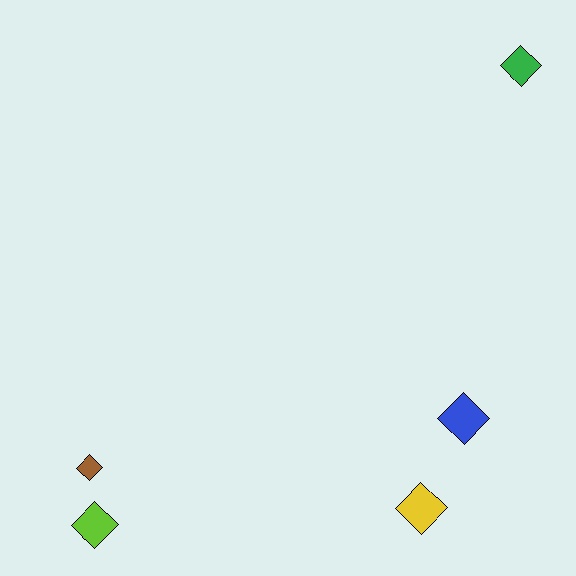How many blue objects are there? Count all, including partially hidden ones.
There is 1 blue object.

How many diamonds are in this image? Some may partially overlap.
There are 5 diamonds.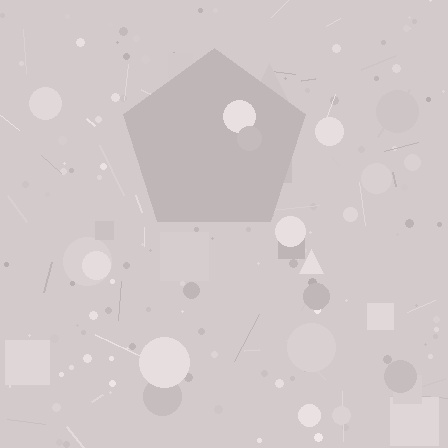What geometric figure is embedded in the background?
A pentagon is embedded in the background.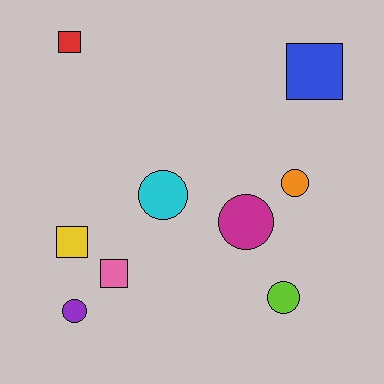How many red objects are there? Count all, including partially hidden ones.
There is 1 red object.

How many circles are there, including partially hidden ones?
There are 5 circles.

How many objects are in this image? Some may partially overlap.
There are 9 objects.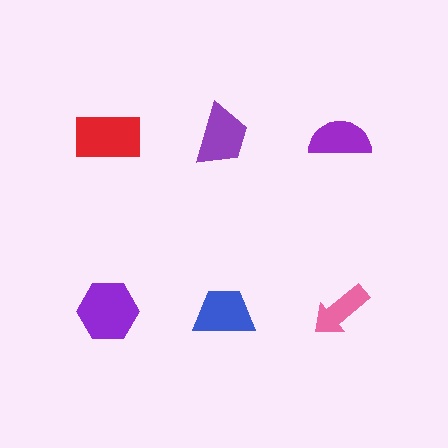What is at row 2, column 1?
A purple hexagon.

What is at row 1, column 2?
A purple trapezoid.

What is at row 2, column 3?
A pink arrow.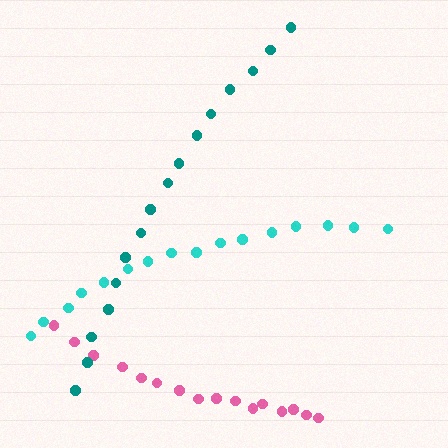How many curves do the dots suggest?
There are 3 distinct paths.